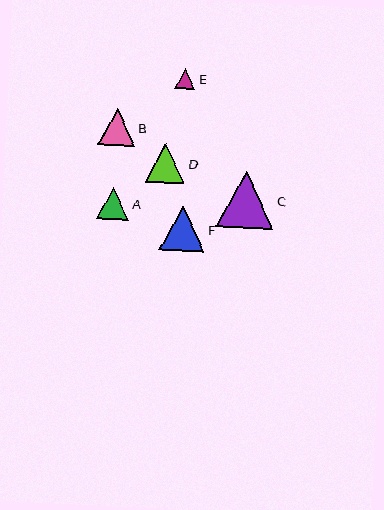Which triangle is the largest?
Triangle C is the largest with a size of approximately 57 pixels.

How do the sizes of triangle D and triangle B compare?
Triangle D and triangle B are approximately the same size.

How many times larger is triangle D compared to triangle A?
Triangle D is approximately 1.2 times the size of triangle A.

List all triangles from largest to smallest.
From largest to smallest: C, F, D, B, A, E.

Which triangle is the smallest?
Triangle E is the smallest with a size of approximately 20 pixels.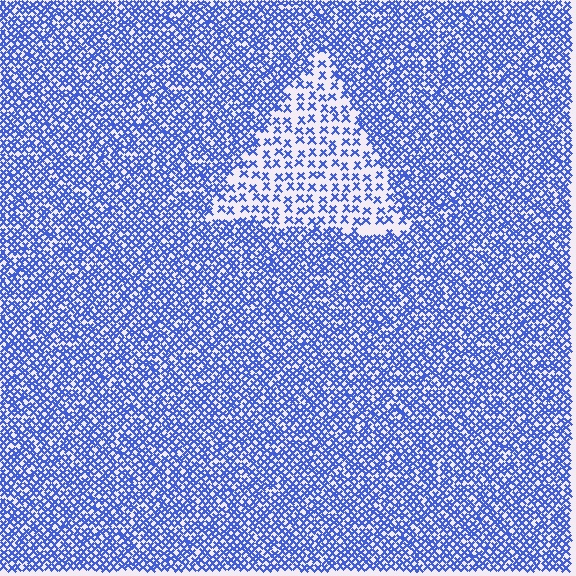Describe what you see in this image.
The image contains small blue elements arranged at two different densities. A triangle-shaped region is visible where the elements are less densely packed than the surrounding area.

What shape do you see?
I see a triangle.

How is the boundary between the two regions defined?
The boundary is defined by a change in element density (approximately 2.4x ratio). All elements are the same color, size, and shape.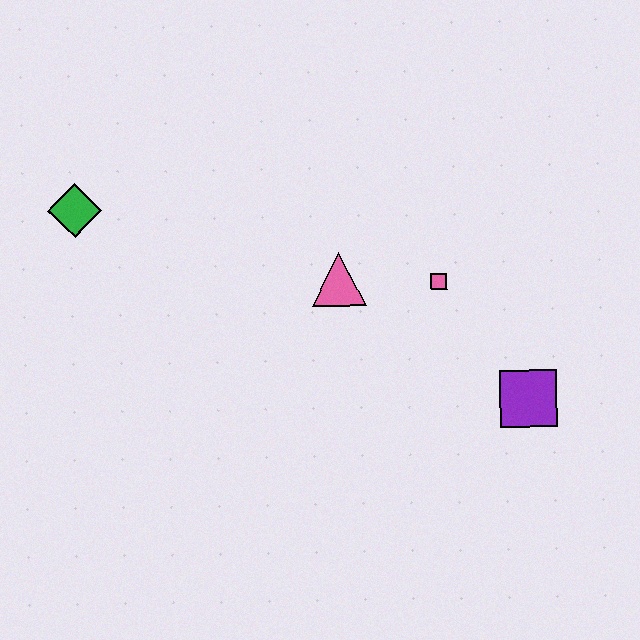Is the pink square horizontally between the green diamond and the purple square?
Yes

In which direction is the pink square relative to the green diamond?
The pink square is to the right of the green diamond.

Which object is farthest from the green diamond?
The purple square is farthest from the green diamond.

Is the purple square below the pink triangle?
Yes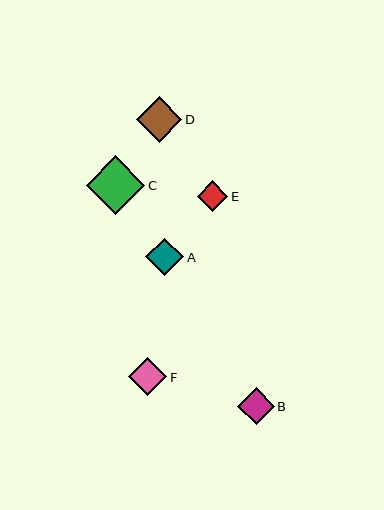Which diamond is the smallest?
Diamond E is the smallest with a size of approximately 31 pixels.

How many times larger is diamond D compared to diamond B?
Diamond D is approximately 1.2 times the size of diamond B.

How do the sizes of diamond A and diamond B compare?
Diamond A and diamond B are approximately the same size.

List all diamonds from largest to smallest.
From largest to smallest: C, D, F, A, B, E.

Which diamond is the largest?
Diamond C is the largest with a size of approximately 59 pixels.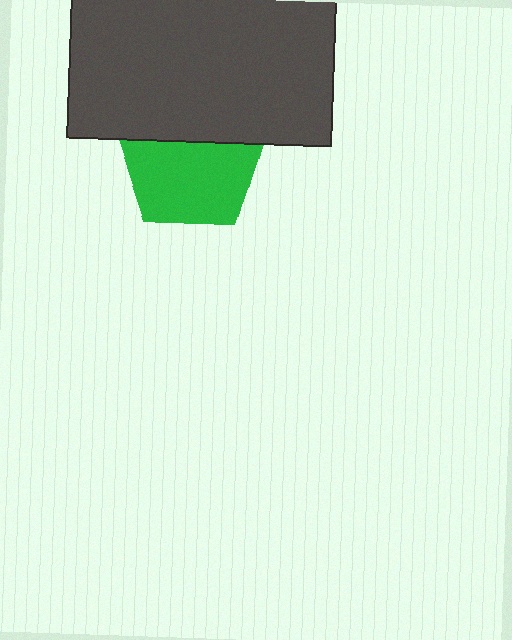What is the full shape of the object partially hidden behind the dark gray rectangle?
The partially hidden object is a green pentagon.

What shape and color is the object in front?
The object in front is a dark gray rectangle.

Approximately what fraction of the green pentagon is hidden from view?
Roughly 35% of the green pentagon is hidden behind the dark gray rectangle.